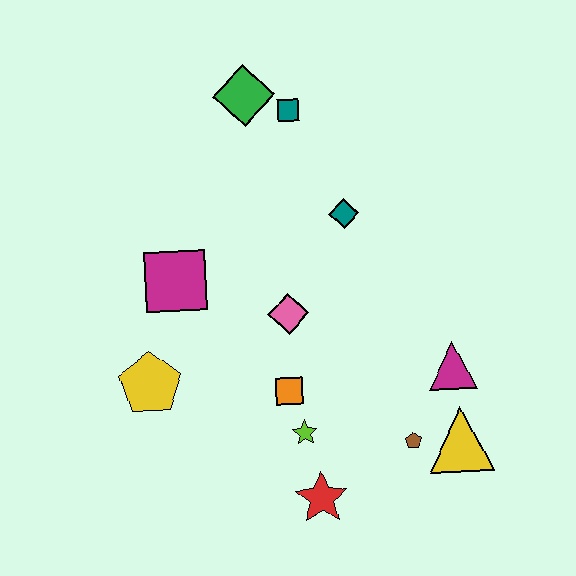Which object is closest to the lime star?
The orange square is closest to the lime star.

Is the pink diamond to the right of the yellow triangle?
No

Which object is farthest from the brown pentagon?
The green diamond is farthest from the brown pentagon.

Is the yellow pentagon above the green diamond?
No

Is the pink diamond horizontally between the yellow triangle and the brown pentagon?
No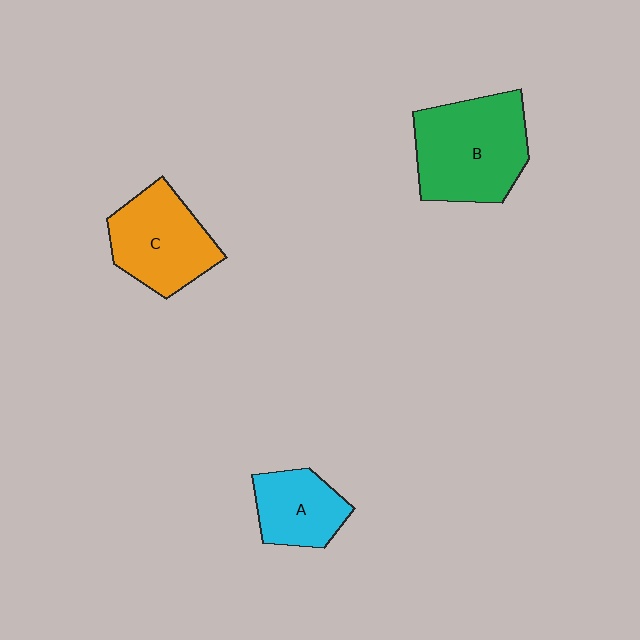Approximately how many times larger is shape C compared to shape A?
Approximately 1.4 times.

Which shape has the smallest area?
Shape A (cyan).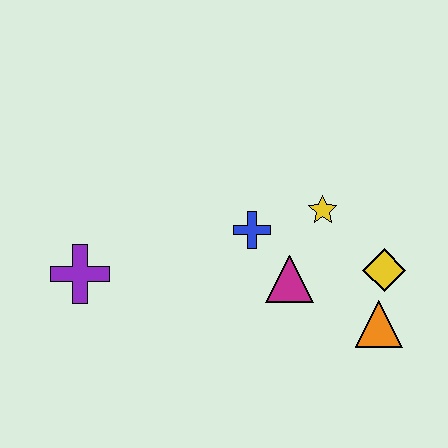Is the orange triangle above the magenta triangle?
No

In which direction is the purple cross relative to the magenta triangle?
The purple cross is to the left of the magenta triangle.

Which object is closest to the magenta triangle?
The blue cross is closest to the magenta triangle.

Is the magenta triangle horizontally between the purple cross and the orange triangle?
Yes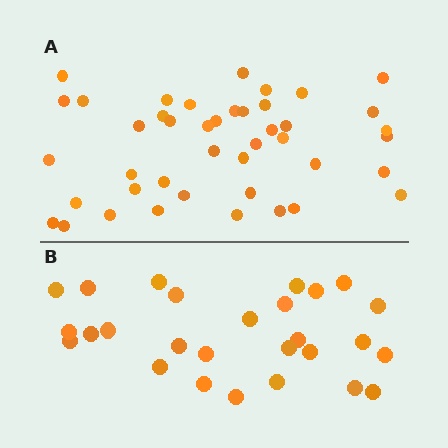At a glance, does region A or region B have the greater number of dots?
Region A (the top region) has more dots.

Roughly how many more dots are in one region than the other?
Region A has approximately 15 more dots than region B.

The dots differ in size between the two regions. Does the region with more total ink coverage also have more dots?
No. Region B has more total ink coverage because its dots are larger, but region A actually contains more individual dots. Total area can be misleading — the number of items is what matters here.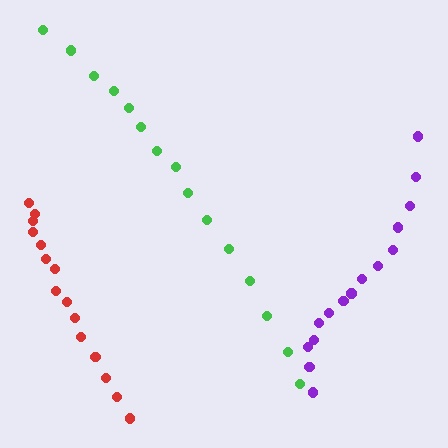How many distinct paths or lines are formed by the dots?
There are 3 distinct paths.